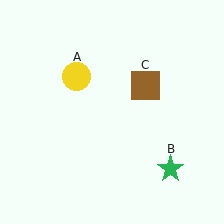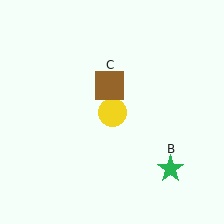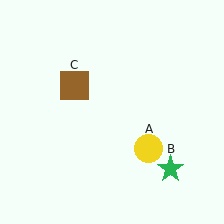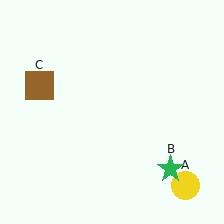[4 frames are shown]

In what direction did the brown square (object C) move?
The brown square (object C) moved left.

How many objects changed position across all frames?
2 objects changed position: yellow circle (object A), brown square (object C).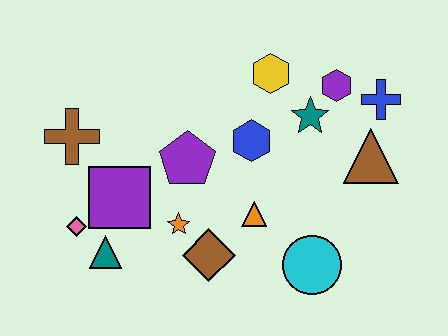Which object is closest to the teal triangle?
The pink diamond is closest to the teal triangle.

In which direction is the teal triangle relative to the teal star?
The teal triangle is to the left of the teal star.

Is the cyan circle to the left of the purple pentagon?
No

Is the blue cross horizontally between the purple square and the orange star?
No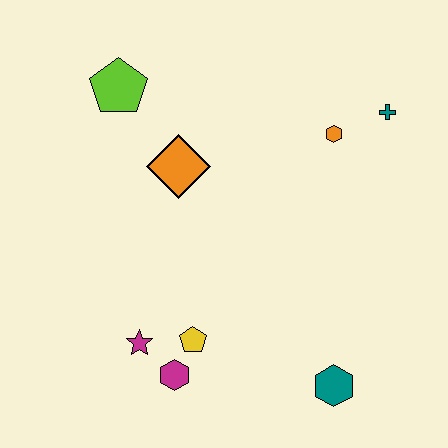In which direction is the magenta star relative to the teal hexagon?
The magenta star is to the left of the teal hexagon.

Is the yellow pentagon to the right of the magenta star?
Yes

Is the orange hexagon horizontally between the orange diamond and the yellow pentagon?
No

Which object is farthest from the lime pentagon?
The teal hexagon is farthest from the lime pentagon.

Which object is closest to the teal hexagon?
The yellow pentagon is closest to the teal hexagon.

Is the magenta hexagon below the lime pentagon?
Yes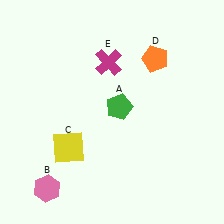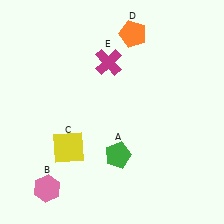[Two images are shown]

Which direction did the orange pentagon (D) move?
The orange pentagon (D) moved up.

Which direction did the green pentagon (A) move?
The green pentagon (A) moved down.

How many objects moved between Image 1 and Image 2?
2 objects moved between the two images.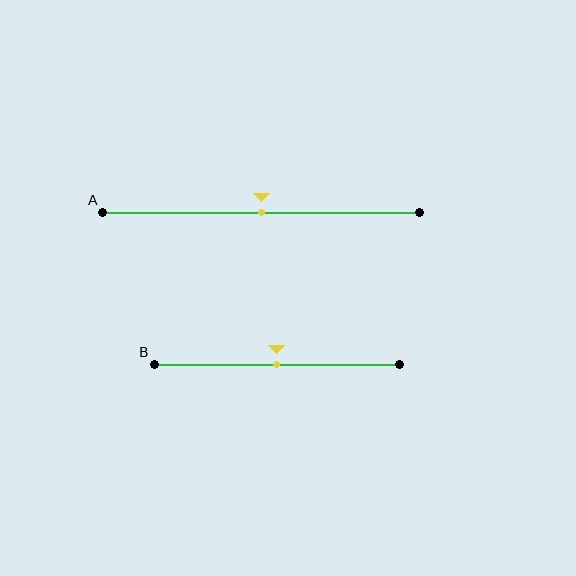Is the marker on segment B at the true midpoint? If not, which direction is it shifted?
Yes, the marker on segment B is at the true midpoint.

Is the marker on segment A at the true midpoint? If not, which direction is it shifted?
Yes, the marker on segment A is at the true midpoint.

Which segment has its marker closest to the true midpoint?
Segment A has its marker closest to the true midpoint.